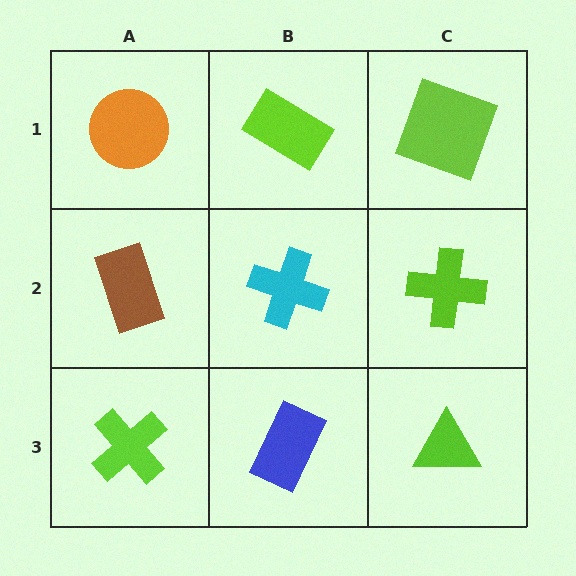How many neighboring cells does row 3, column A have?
2.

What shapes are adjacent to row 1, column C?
A lime cross (row 2, column C), a lime rectangle (row 1, column B).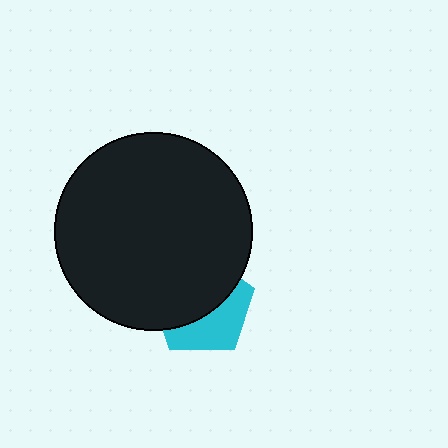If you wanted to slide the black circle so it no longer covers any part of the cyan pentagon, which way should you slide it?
Slide it up — that is the most direct way to separate the two shapes.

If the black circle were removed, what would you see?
You would see the complete cyan pentagon.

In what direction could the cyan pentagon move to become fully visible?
The cyan pentagon could move down. That would shift it out from behind the black circle entirely.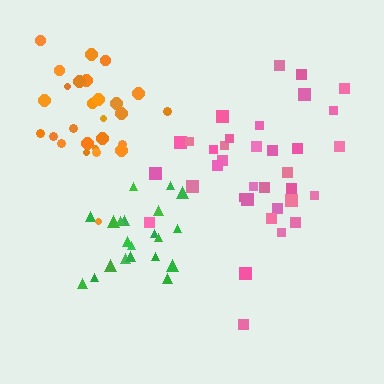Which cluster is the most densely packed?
Green.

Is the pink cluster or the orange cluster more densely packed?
Orange.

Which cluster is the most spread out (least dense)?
Pink.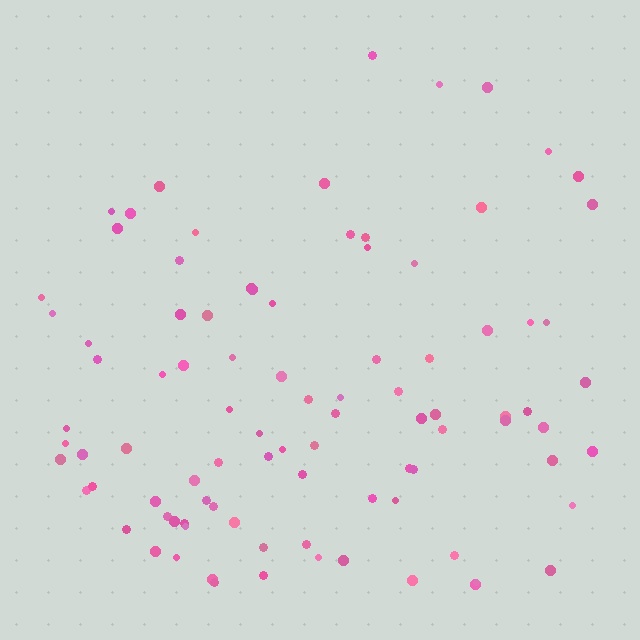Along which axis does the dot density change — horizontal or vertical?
Vertical.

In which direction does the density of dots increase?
From top to bottom, with the bottom side densest.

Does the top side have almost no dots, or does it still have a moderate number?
Still a moderate number, just noticeably fewer than the bottom.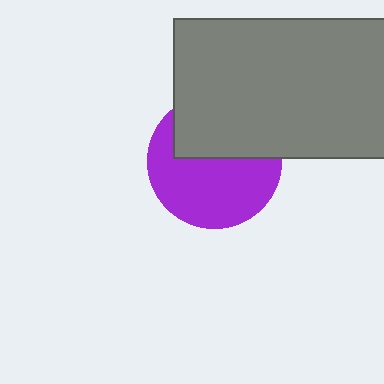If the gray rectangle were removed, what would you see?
You would see the complete purple circle.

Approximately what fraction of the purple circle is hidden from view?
Roughly 42% of the purple circle is hidden behind the gray rectangle.